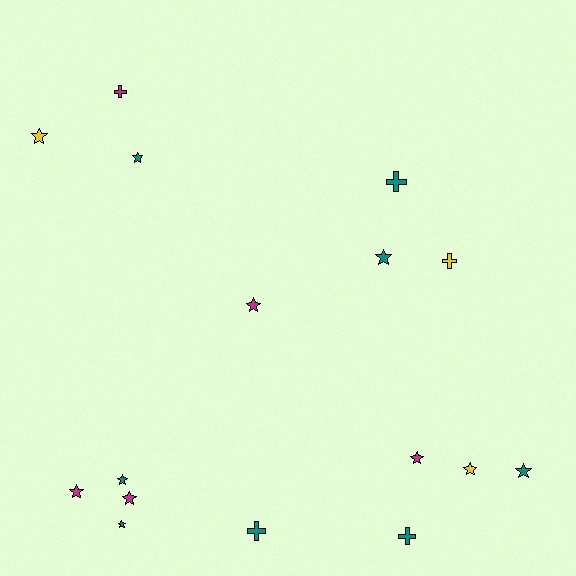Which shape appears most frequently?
Star, with 11 objects.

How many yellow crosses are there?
There is 1 yellow cross.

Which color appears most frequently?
Teal, with 8 objects.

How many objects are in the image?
There are 16 objects.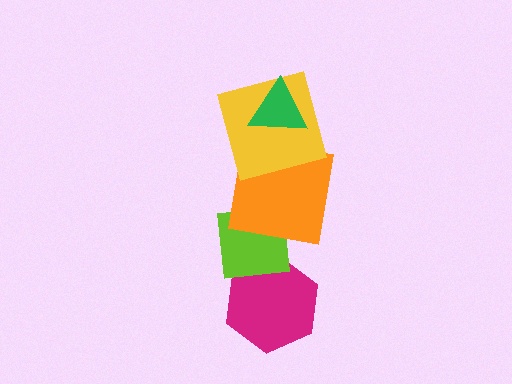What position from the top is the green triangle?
The green triangle is 1st from the top.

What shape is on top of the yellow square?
The green triangle is on top of the yellow square.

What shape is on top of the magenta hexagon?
The lime square is on top of the magenta hexagon.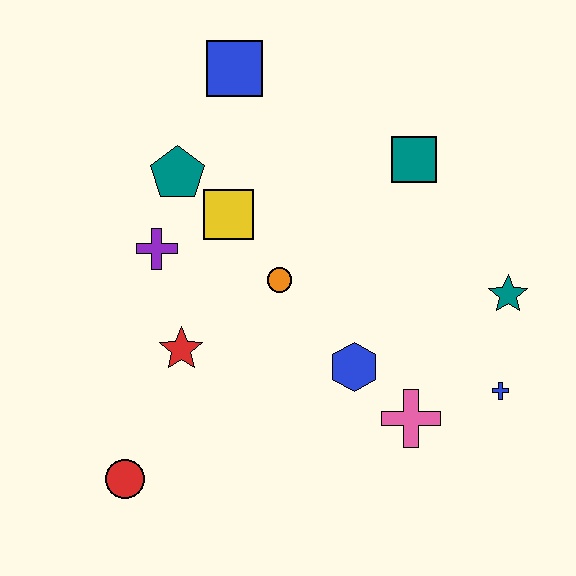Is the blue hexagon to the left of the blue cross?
Yes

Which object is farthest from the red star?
The teal star is farthest from the red star.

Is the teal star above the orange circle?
No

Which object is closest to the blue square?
The teal pentagon is closest to the blue square.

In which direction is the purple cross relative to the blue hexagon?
The purple cross is to the left of the blue hexagon.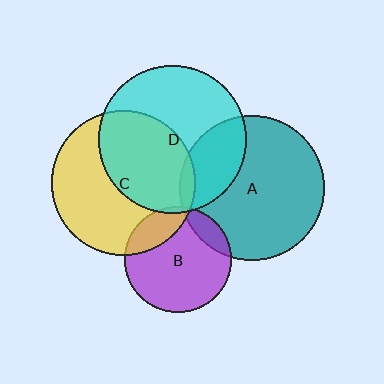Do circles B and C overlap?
Yes.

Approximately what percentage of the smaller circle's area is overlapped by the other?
Approximately 20%.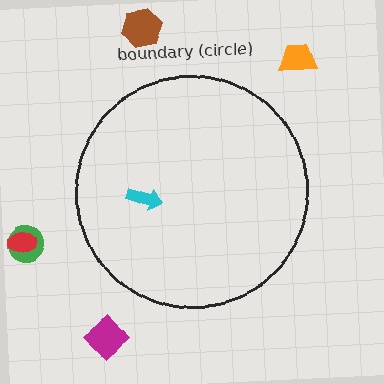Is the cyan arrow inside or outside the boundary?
Inside.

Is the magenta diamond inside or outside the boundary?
Outside.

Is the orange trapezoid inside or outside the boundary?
Outside.